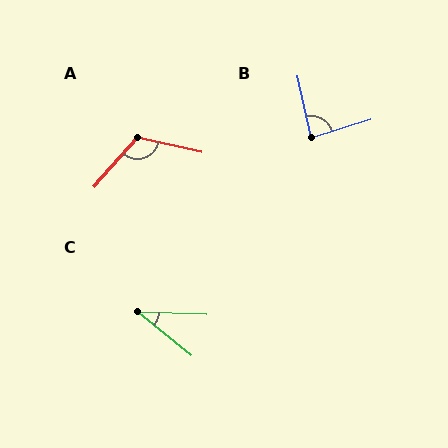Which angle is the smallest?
C, at approximately 37 degrees.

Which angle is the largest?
A, at approximately 119 degrees.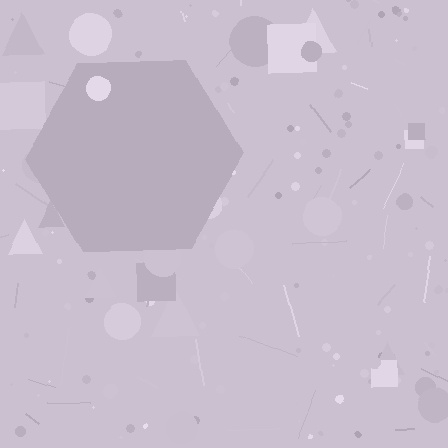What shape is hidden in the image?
A hexagon is hidden in the image.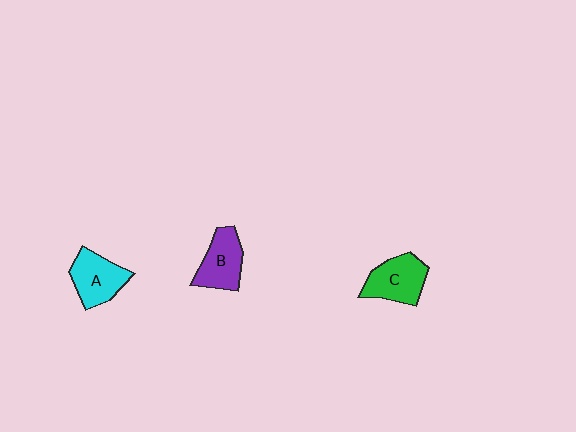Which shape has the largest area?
Shape C (green).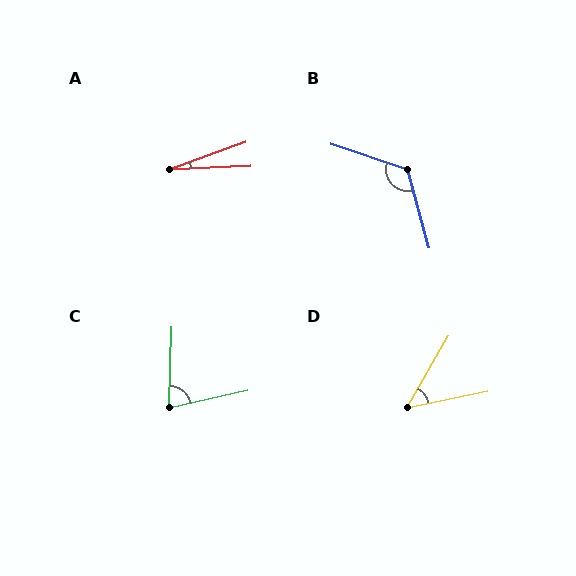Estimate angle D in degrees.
Approximately 48 degrees.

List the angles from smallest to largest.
A (18°), D (48°), C (76°), B (124°).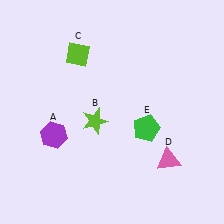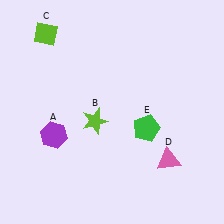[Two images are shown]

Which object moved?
The lime diamond (C) moved left.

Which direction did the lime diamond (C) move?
The lime diamond (C) moved left.